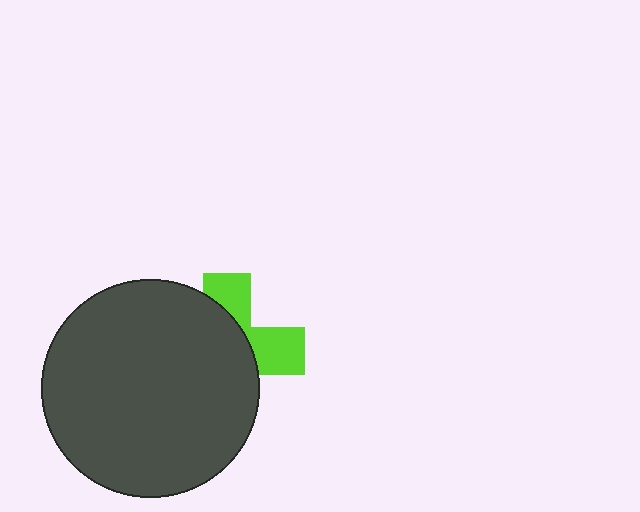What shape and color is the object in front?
The object in front is a dark gray circle.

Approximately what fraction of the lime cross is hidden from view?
Roughly 66% of the lime cross is hidden behind the dark gray circle.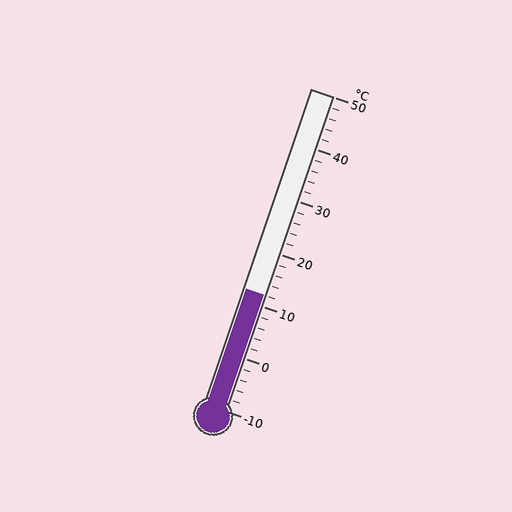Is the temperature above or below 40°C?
The temperature is below 40°C.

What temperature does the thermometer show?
The thermometer shows approximately 12°C.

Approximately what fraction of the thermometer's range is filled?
The thermometer is filled to approximately 35% of its range.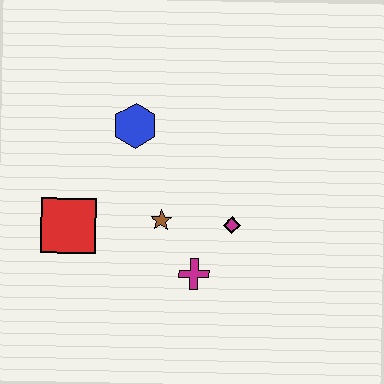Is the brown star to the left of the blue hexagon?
No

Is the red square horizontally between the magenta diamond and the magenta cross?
No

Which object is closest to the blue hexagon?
The brown star is closest to the blue hexagon.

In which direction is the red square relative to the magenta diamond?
The red square is to the left of the magenta diamond.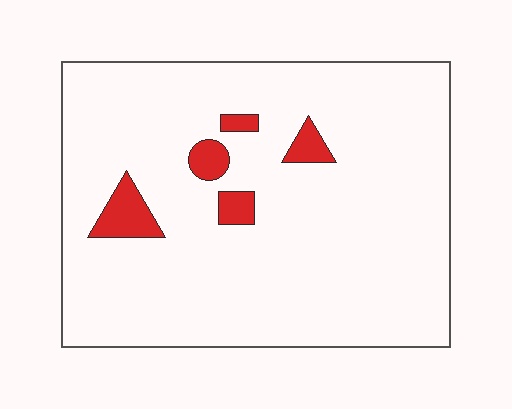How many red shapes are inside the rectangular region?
5.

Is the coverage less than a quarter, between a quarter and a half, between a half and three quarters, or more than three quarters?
Less than a quarter.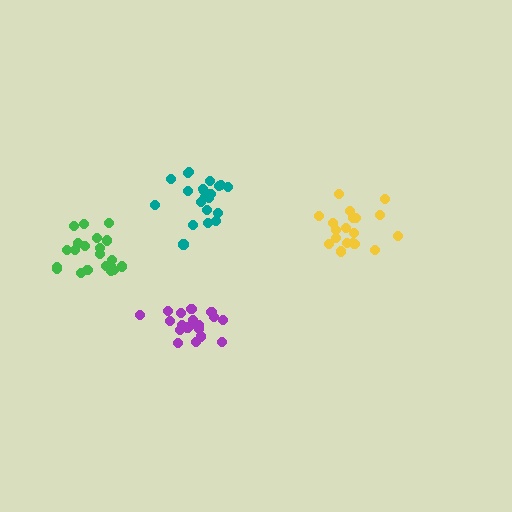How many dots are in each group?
Group 1: 21 dots, Group 2: 21 dots, Group 3: 21 dots, Group 4: 19 dots (82 total).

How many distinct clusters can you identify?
There are 4 distinct clusters.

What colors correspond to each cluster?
The clusters are colored: purple, teal, green, yellow.